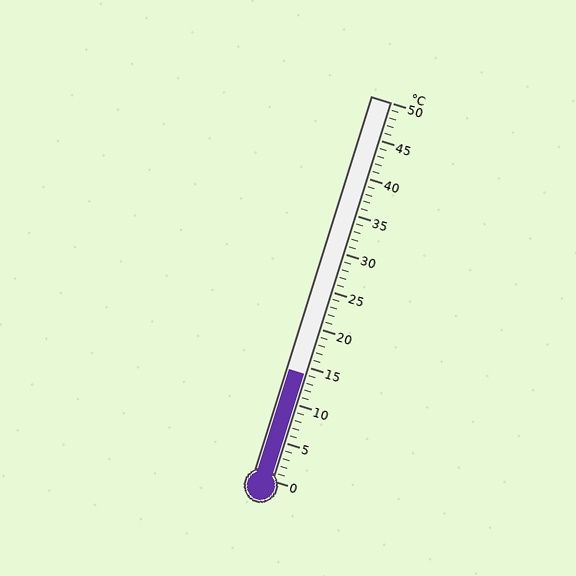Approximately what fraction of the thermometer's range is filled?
The thermometer is filled to approximately 30% of its range.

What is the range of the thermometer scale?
The thermometer scale ranges from 0°C to 50°C.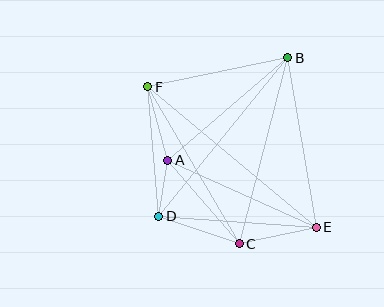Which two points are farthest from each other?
Points E and F are farthest from each other.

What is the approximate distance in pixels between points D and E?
The distance between D and E is approximately 158 pixels.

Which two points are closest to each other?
Points A and D are closest to each other.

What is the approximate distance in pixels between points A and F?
The distance between A and F is approximately 76 pixels.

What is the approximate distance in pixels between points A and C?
The distance between A and C is approximately 110 pixels.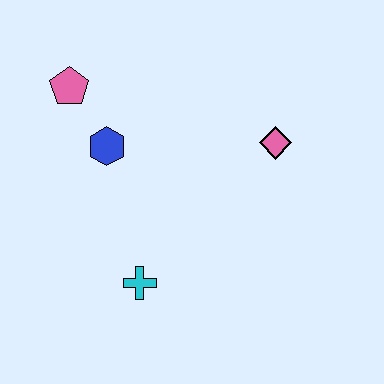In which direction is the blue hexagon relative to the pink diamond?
The blue hexagon is to the left of the pink diamond.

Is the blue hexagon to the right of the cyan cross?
No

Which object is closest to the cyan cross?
The blue hexagon is closest to the cyan cross.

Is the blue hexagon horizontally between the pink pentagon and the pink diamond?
Yes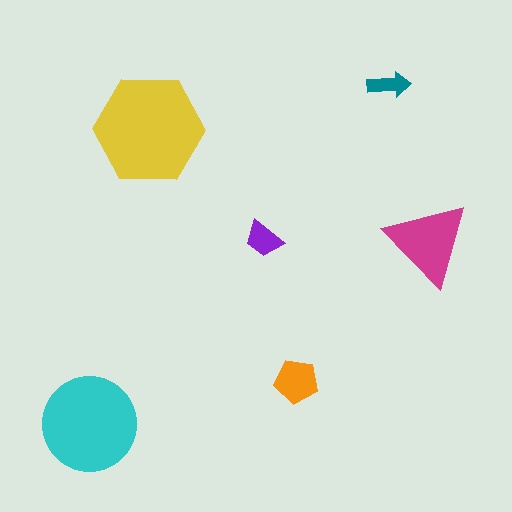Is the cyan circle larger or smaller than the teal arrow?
Larger.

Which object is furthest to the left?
The cyan circle is leftmost.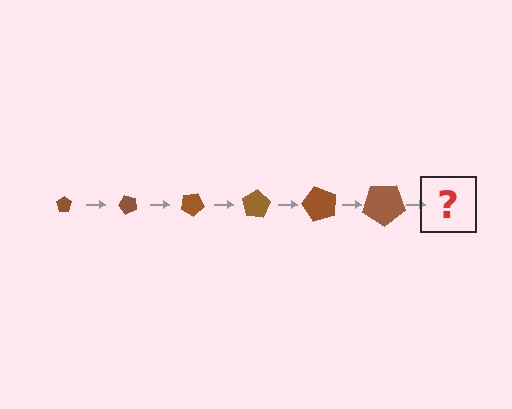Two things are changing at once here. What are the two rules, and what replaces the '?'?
The two rules are that the pentagon grows larger each step and it rotates 50 degrees each step. The '?' should be a pentagon, larger than the previous one and rotated 300 degrees from the start.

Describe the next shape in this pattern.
It should be a pentagon, larger than the previous one and rotated 300 degrees from the start.